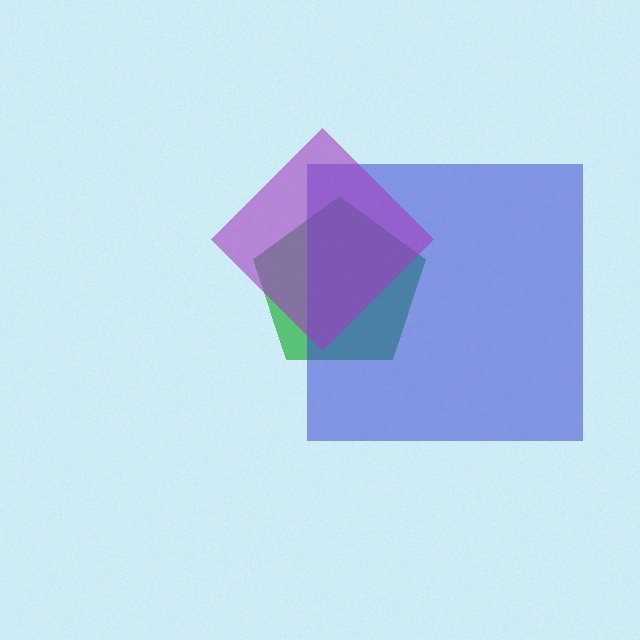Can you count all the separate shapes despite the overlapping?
Yes, there are 3 separate shapes.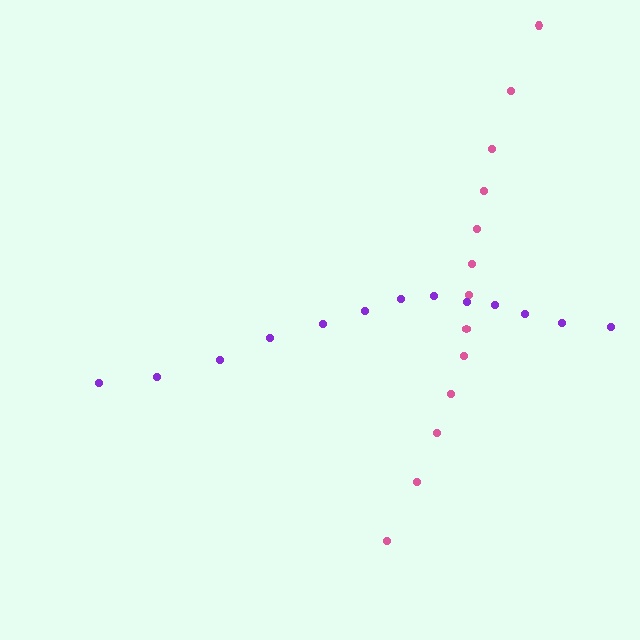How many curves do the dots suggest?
There are 2 distinct paths.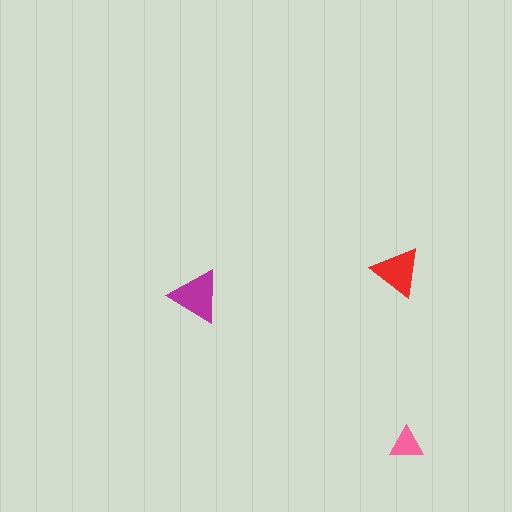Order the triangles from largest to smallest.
the magenta one, the red one, the pink one.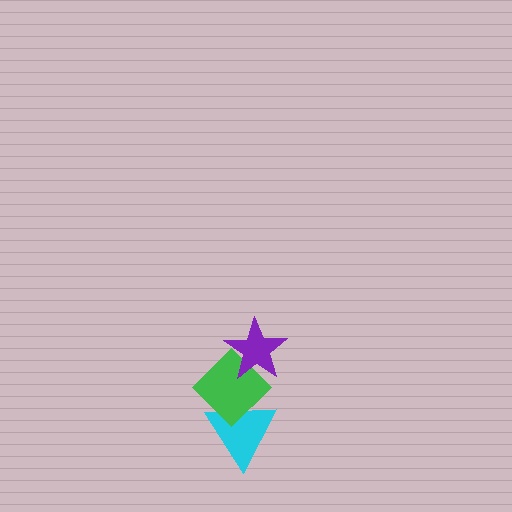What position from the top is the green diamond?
The green diamond is 2nd from the top.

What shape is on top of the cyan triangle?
The green diamond is on top of the cyan triangle.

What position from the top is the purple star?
The purple star is 1st from the top.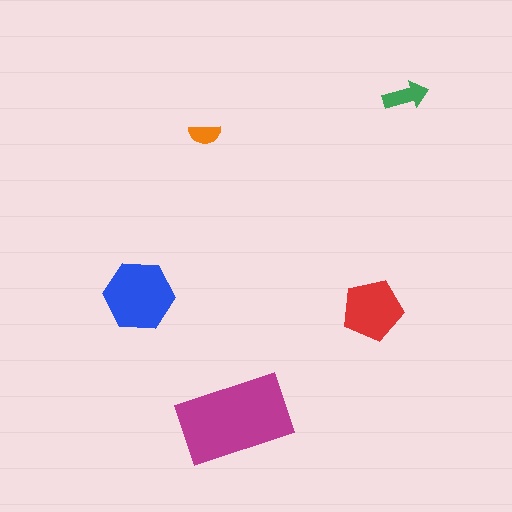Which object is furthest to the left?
The blue hexagon is leftmost.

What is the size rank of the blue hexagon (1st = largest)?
2nd.